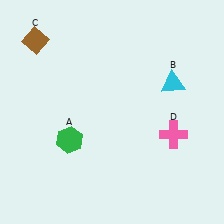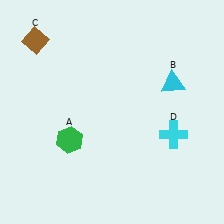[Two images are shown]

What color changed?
The cross (D) changed from pink in Image 1 to cyan in Image 2.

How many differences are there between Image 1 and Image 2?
There is 1 difference between the two images.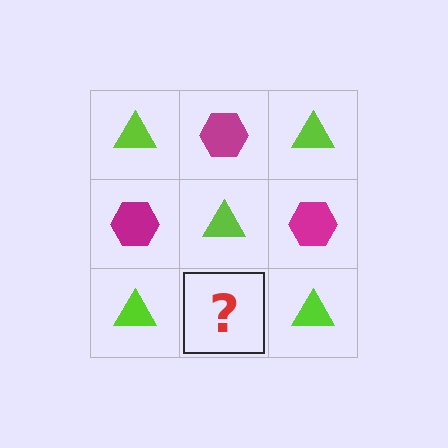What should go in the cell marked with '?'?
The missing cell should contain a magenta hexagon.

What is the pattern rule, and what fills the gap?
The rule is that it alternates lime triangle and magenta hexagon in a checkerboard pattern. The gap should be filled with a magenta hexagon.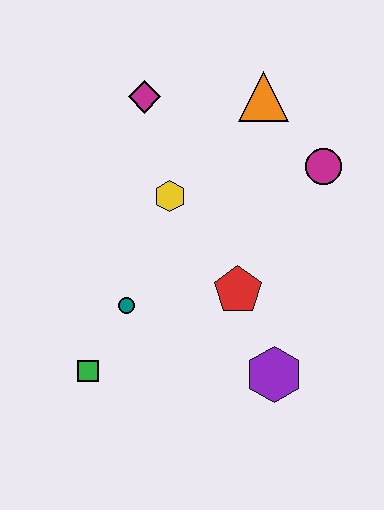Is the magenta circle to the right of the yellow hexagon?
Yes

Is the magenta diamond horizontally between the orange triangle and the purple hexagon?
No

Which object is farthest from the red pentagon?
The magenta diamond is farthest from the red pentagon.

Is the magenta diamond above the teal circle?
Yes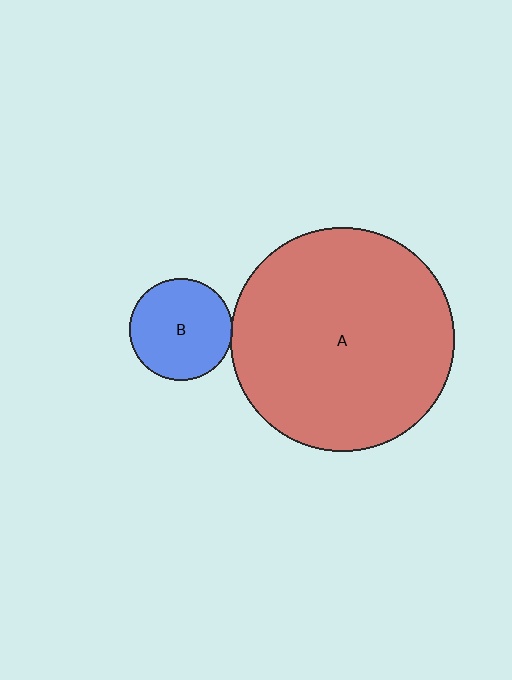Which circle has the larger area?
Circle A (red).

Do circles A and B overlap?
Yes.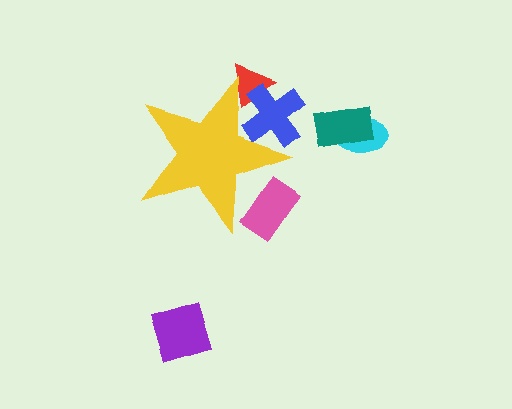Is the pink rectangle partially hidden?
Yes, the pink rectangle is partially hidden behind the yellow star.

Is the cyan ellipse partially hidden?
No, the cyan ellipse is fully visible.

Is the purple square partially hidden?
No, the purple square is fully visible.